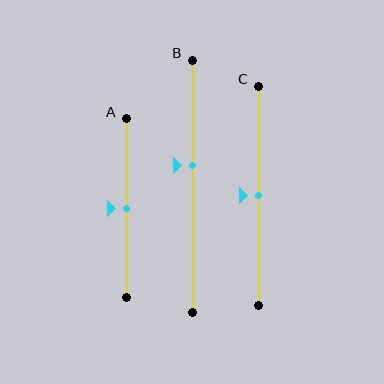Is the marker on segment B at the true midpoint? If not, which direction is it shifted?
No, the marker on segment B is shifted upward by about 8% of the segment length.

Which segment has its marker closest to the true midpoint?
Segment A has its marker closest to the true midpoint.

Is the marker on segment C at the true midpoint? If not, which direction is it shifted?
Yes, the marker on segment C is at the true midpoint.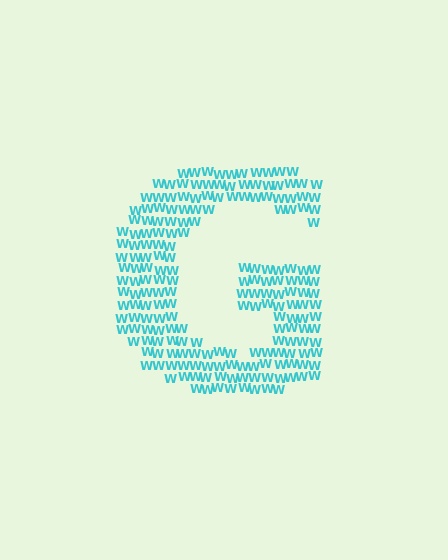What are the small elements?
The small elements are letter W's.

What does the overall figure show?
The overall figure shows the letter G.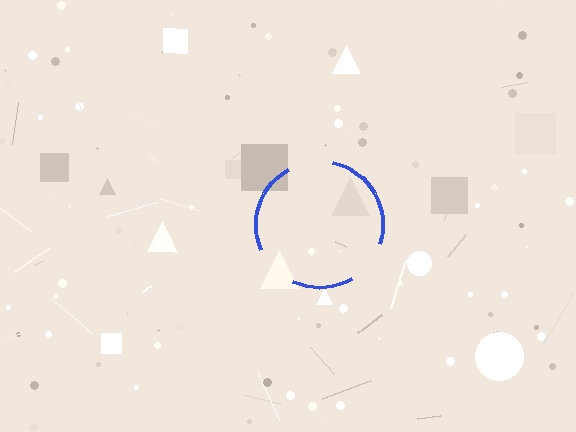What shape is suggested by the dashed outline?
The dashed outline suggests a circle.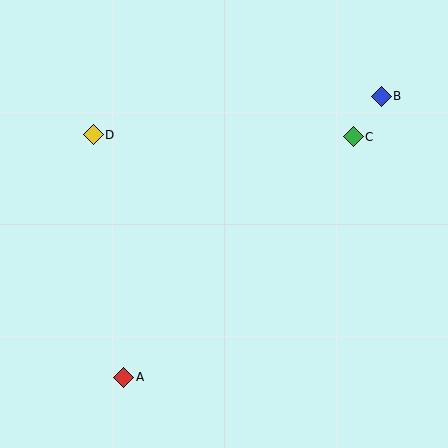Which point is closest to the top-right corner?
Point B is closest to the top-right corner.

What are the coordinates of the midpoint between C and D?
The midpoint between C and D is at (223, 136).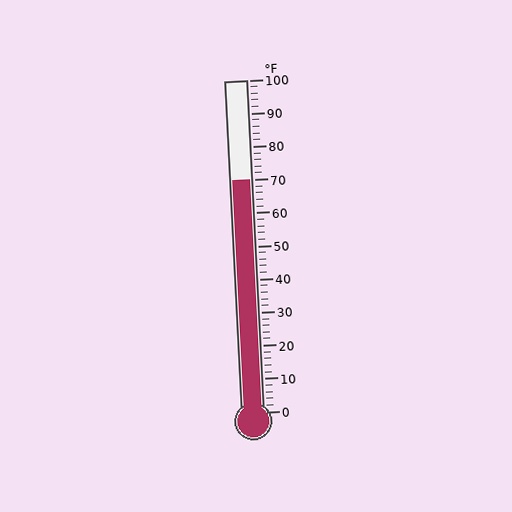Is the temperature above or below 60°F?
The temperature is above 60°F.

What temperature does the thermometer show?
The thermometer shows approximately 70°F.